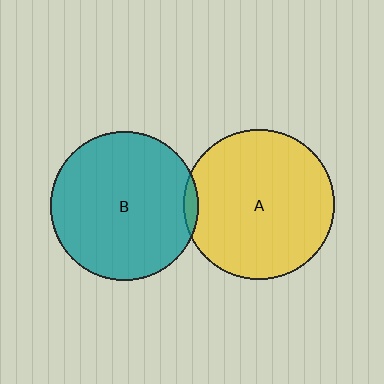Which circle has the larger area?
Circle A (yellow).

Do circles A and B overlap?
Yes.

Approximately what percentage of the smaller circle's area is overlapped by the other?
Approximately 5%.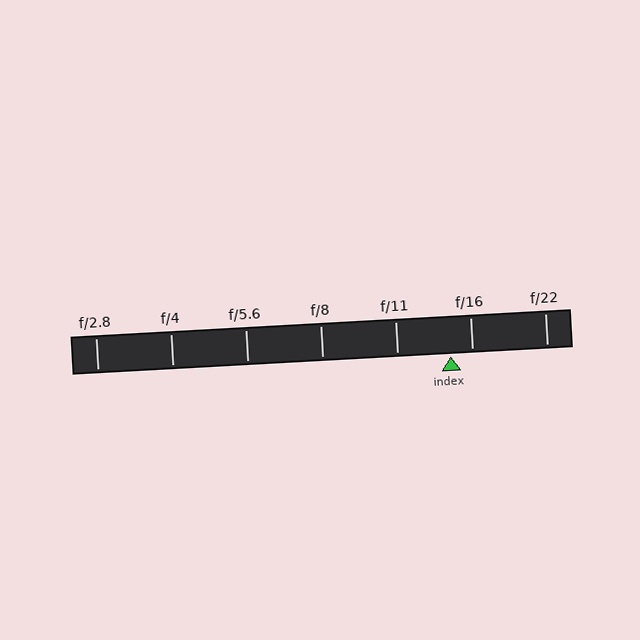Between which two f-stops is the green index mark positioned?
The index mark is between f/11 and f/16.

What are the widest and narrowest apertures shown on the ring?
The widest aperture shown is f/2.8 and the narrowest is f/22.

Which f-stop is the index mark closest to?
The index mark is closest to f/16.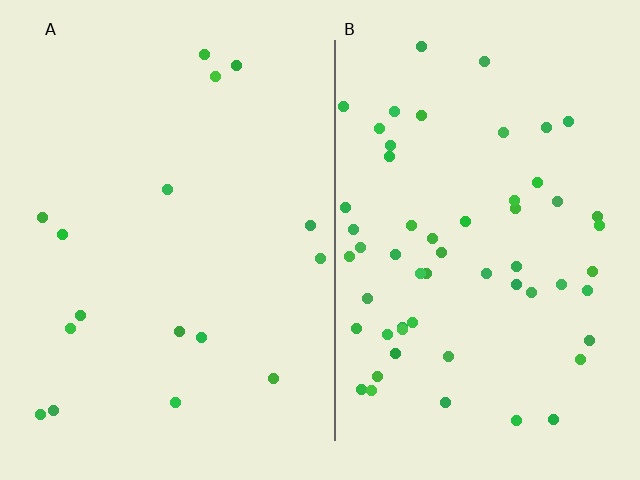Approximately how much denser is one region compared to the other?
Approximately 3.5× — region B over region A.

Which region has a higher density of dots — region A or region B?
B (the right).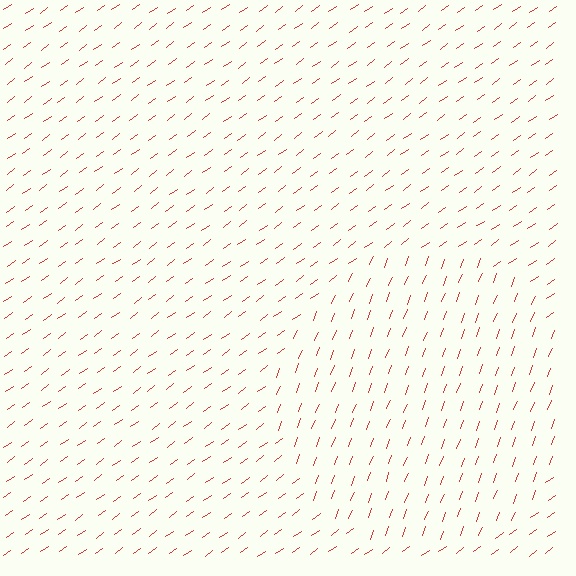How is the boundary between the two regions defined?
The boundary is defined purely by a change in line orientation (approximately 33 degrees difference). All lines are the same color and thickness.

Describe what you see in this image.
The image is filled with small red line segments. A circle region in the image has lines oriented differently from the surrounding lines, creating a visible texture boundary.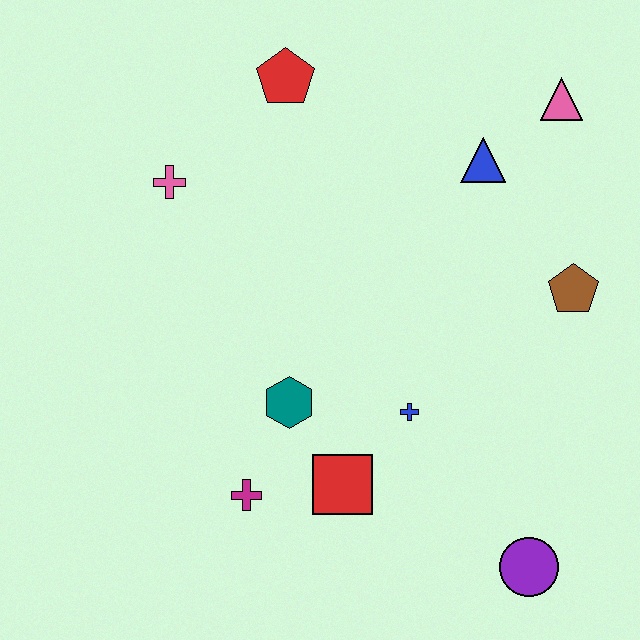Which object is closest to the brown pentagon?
The blue triangle is closest to the brown pentagon.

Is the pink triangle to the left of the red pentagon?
No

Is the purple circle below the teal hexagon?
Yes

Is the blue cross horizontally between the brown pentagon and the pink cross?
Yes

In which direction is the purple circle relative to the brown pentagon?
The purple circle is below the brown pentagon.